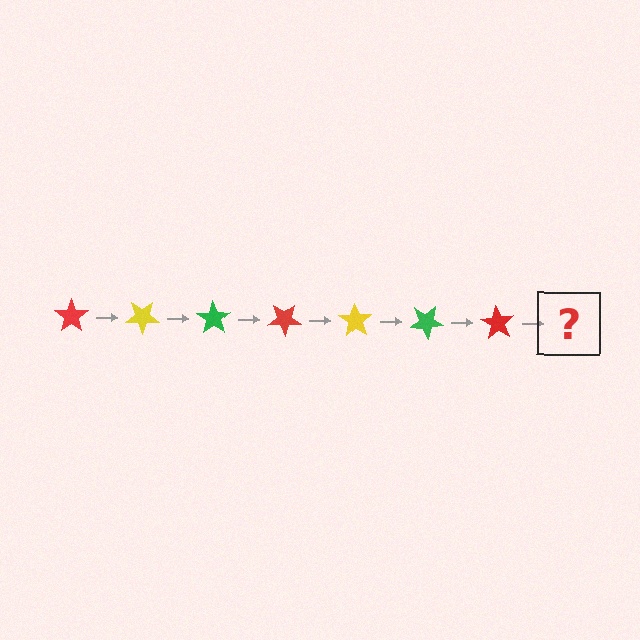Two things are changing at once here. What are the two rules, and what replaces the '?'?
The two rules are that it rotates 35 degrees each step and the color cycles through red, yellow, and green. The '?' should be a yellow star, rotated 245 degrees from the start.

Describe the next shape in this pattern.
It should be a yellow star, rotated 245 degrees from the start.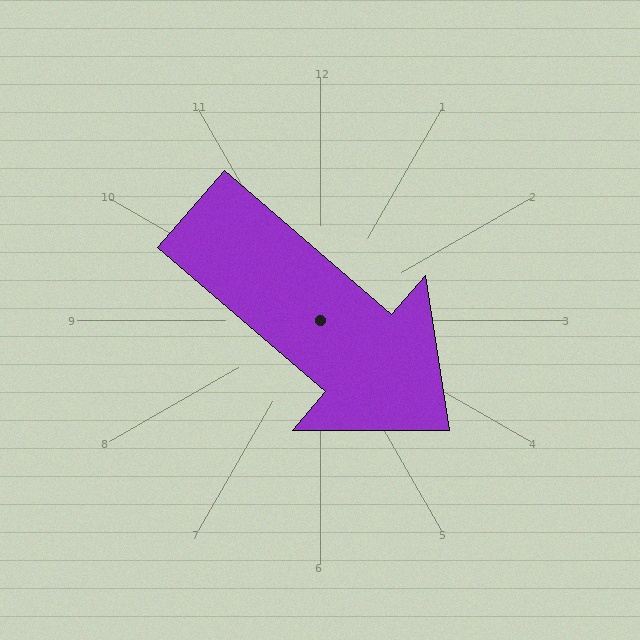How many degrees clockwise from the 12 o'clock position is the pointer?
Approximately 131 degrees.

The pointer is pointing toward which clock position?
Roughly 4 o'clock.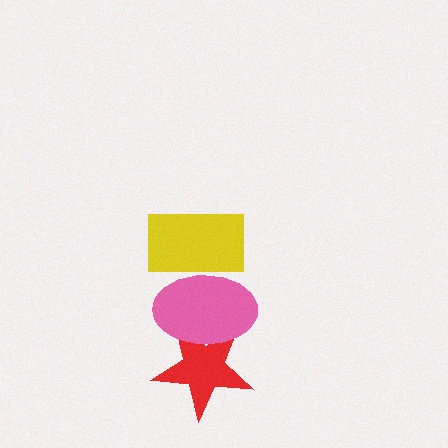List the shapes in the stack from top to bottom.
From top to bottom: the yellow rectangle, the pink ellipse, the red star.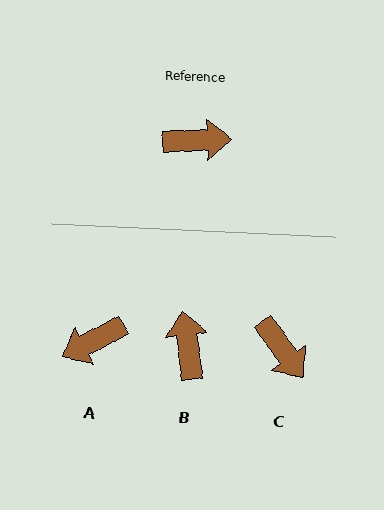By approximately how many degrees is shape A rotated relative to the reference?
Approximately 155 degrees clockwise.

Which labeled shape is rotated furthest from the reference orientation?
A, about 155 degrees away.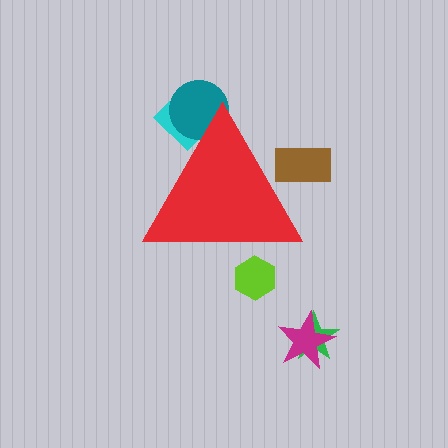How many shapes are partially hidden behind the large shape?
4 shapes are partially hidden.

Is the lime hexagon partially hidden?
Yes, the lime hexagon is partially hidden behind the red triangle.